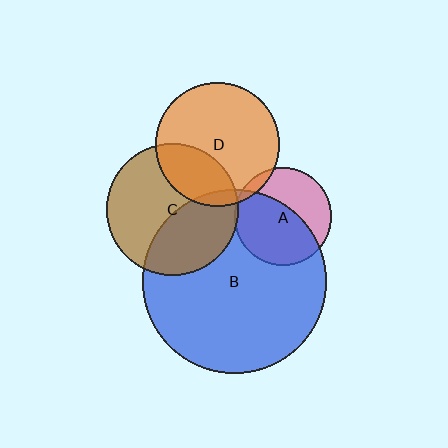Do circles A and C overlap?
Yes.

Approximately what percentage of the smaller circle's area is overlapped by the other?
Approximately 5%.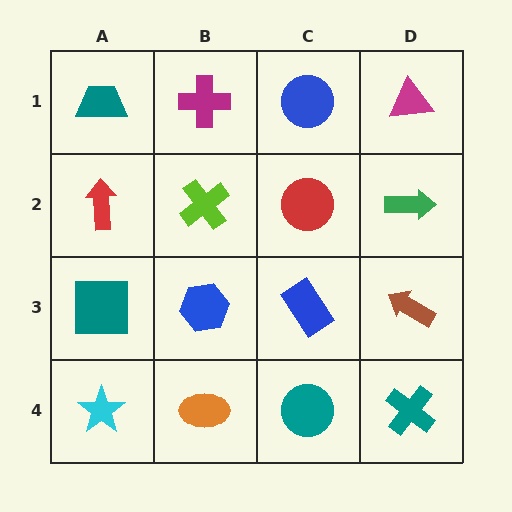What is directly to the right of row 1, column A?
A magenta cross.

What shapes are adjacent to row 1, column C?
A red circle (row 2, column C), a magenta cross (row 1, column B), a magenta triangle (row 1, column D).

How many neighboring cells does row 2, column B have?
4.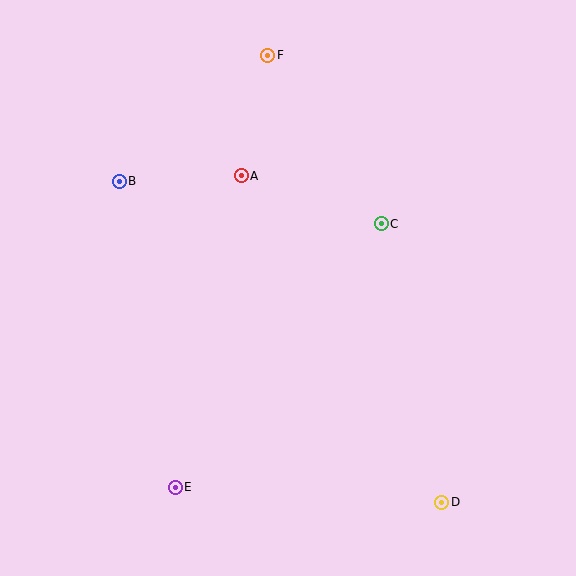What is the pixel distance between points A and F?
The distance between A and F is 124 pixels.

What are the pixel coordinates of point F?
Point F is at (268, 55).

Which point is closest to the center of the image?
Point C at (381, 224) is closest to the center.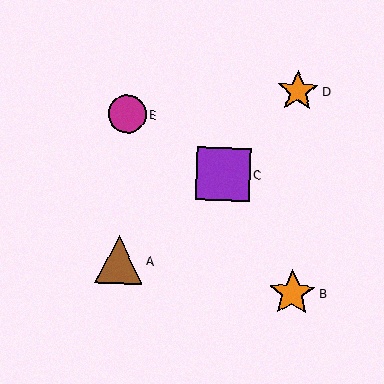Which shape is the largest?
The purple square (labeled C) is the largest.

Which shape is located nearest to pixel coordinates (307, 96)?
The orange star (labeled D) at (298, 91) is nearest to that location.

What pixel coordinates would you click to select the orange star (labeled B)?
Click at (292, 293) to select the orange star B.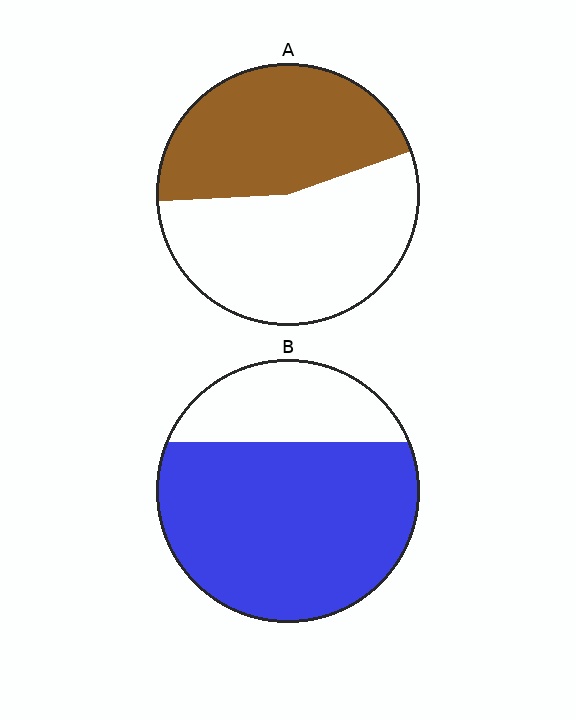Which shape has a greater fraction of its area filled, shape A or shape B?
Shape B.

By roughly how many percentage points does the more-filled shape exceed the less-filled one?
By roughly 30 percentage points (B over A).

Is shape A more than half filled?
No.